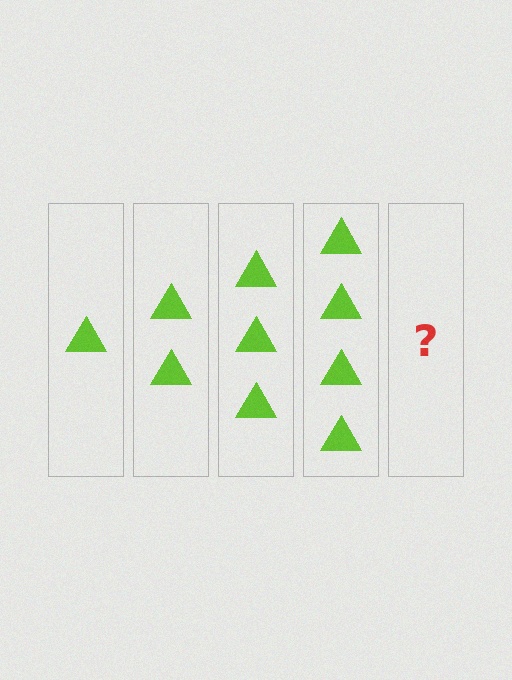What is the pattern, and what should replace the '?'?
The pattern is that each step adds one more triangle. The '?' should be 5 triangles.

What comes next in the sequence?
The next element should be 5 triangles.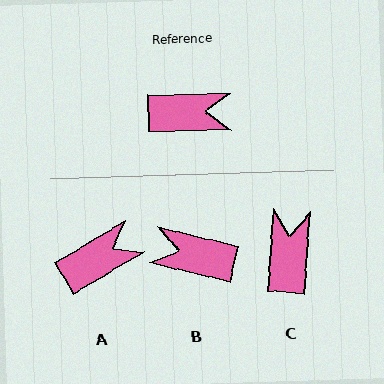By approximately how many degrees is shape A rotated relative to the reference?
Approximately 29 degrees counter-clockwise.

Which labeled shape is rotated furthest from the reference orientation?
B, about 165 degrees away.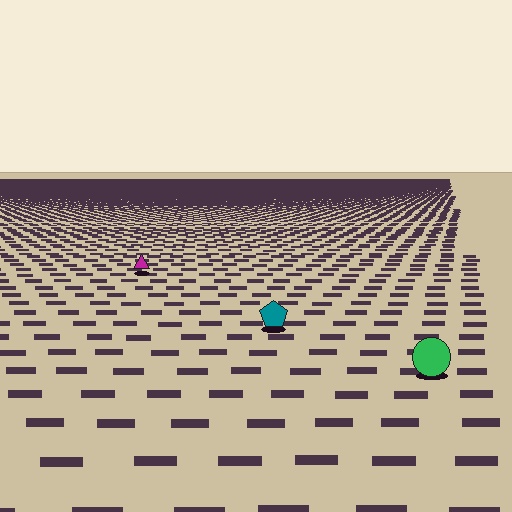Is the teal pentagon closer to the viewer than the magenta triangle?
Yes. The teal pentagon is closer — you can tell from the texture gradient: the ground texture is coarser near it.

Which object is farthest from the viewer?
The magenta triangle is farthest from the viewer. It appears smaller and the ground texture around it is denser.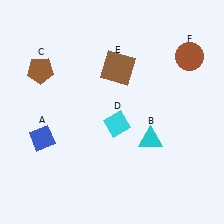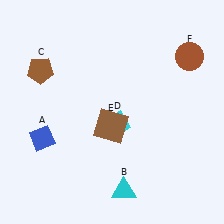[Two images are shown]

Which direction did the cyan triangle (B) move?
The cyan triangle (B) moved down.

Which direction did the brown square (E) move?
The brown square (E) moved down.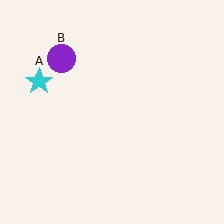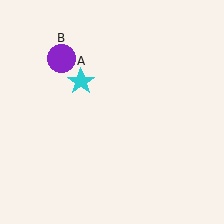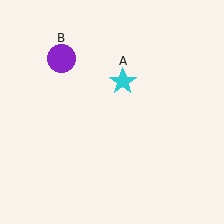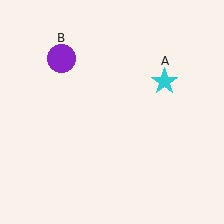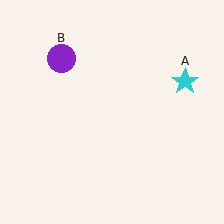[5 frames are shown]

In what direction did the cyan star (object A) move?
The cyan star (object A) moved right.